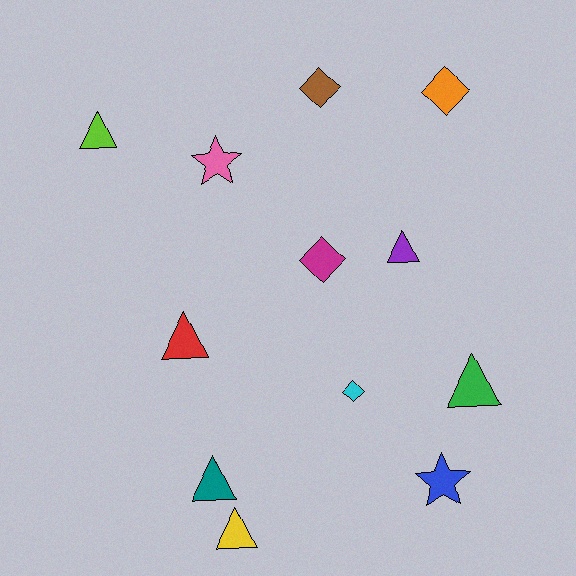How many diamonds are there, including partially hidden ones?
There are 4 diamonds.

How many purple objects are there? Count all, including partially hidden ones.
There is 1 purple object.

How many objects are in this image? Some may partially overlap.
There are 12 objects.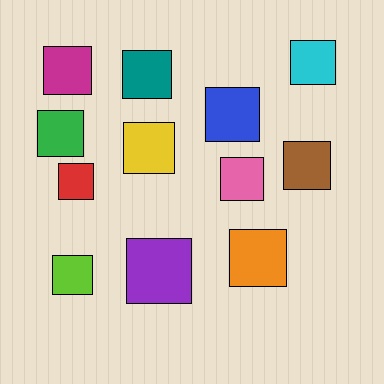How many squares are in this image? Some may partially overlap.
There are 12 squares.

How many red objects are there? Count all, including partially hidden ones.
There is 1 red object.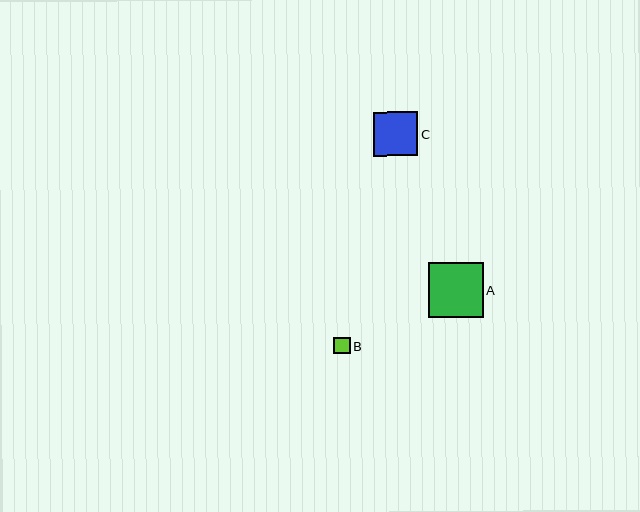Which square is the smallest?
Square B is the smallest with a size of approximately 16 pixels.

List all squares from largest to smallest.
From largest to smallest: A, C, B.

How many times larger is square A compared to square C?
Square A is approximately 1.3 times the size of square C.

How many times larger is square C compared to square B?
Square C is approximately 2.7 times the size of square B.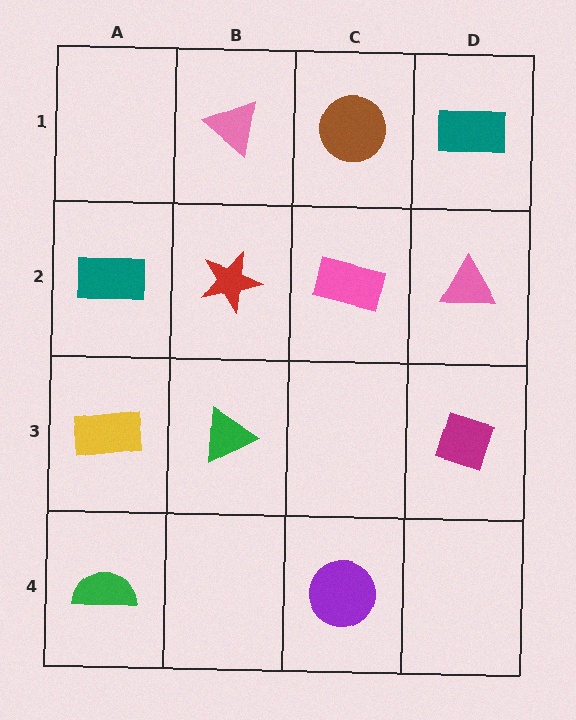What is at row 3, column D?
A magenta diamond.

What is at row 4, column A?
A green semicircle.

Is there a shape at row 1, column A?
No, that cell is empty.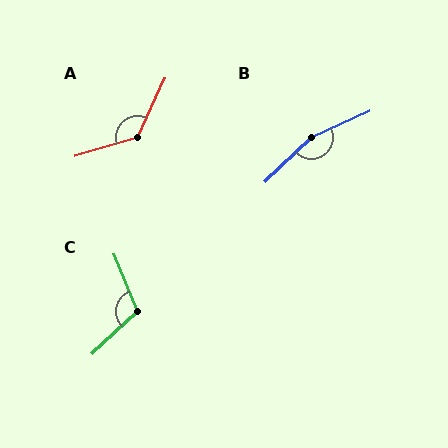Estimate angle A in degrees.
Approximately 132 degrees.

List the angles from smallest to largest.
C (111°), A (132°), B (161°).